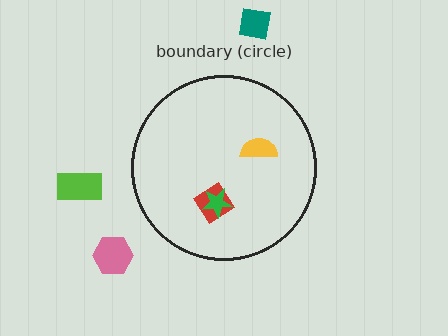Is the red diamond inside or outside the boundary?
Inside.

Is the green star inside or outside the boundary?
Inside.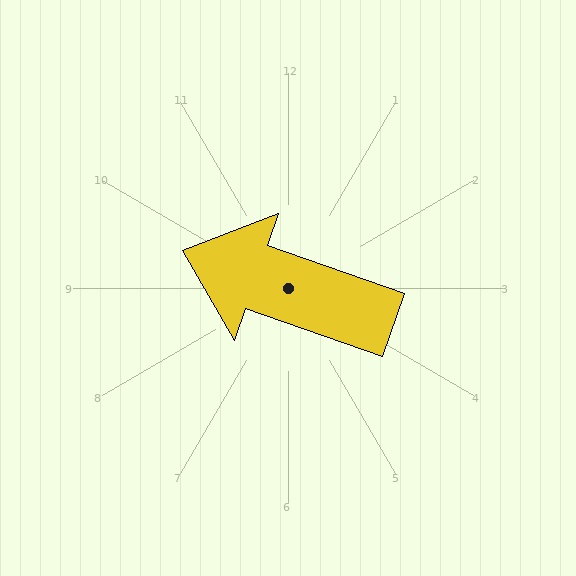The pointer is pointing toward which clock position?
Roughly 10 o'clock.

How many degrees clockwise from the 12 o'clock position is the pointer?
Approximately 289 degrees.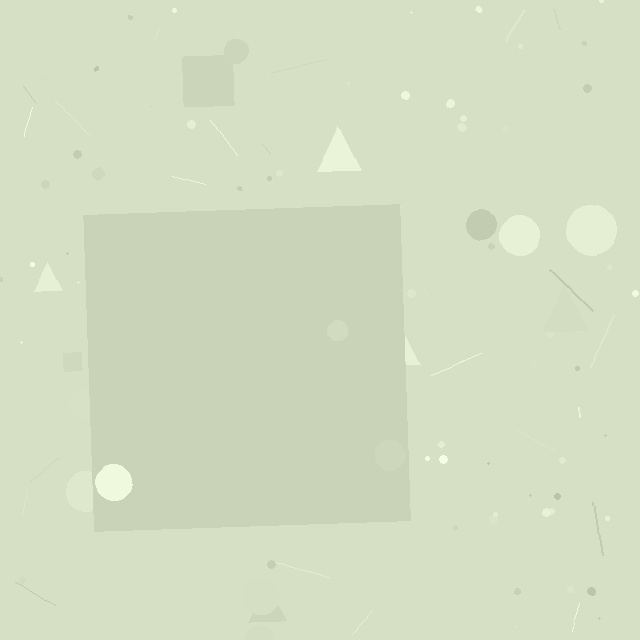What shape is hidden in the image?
A square is hidden in the image.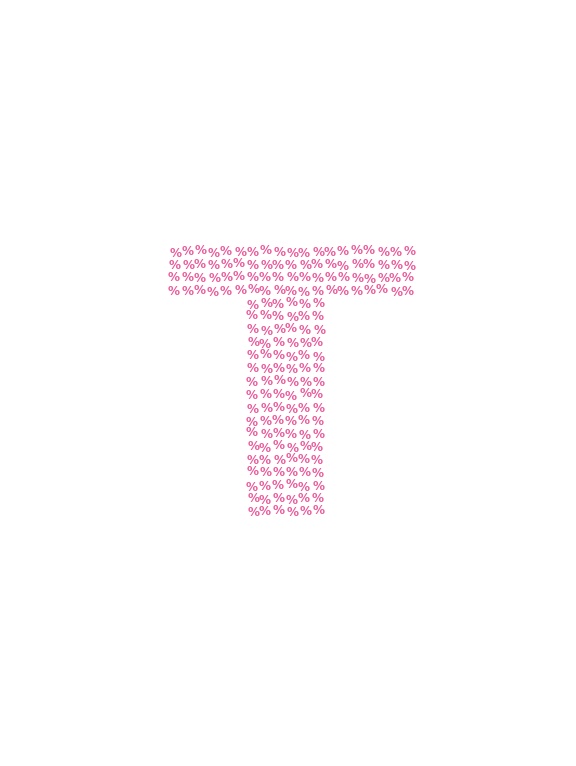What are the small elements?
The small elements are percent signs.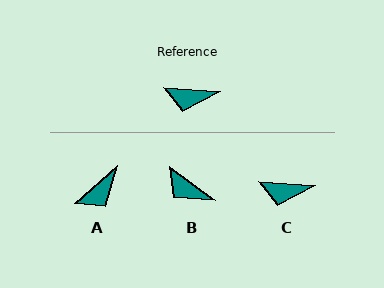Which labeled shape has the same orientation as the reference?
C.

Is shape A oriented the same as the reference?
No, it is off by about 46 degrees.